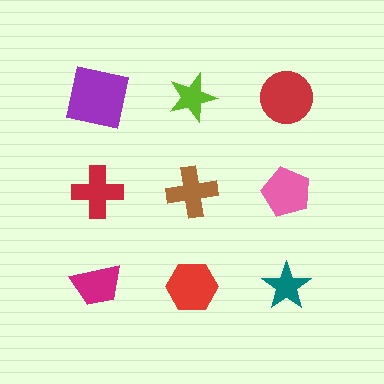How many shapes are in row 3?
3 shapes.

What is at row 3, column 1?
A magenta trapezoid.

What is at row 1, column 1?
A purple square.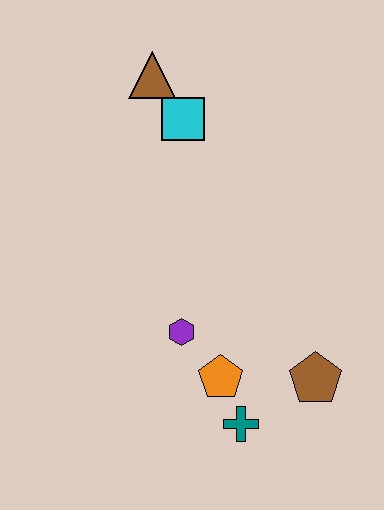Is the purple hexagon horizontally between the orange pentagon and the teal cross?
No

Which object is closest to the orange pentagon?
The teal cross is closest to the orange pentagon.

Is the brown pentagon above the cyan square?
No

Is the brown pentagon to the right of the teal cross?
Yes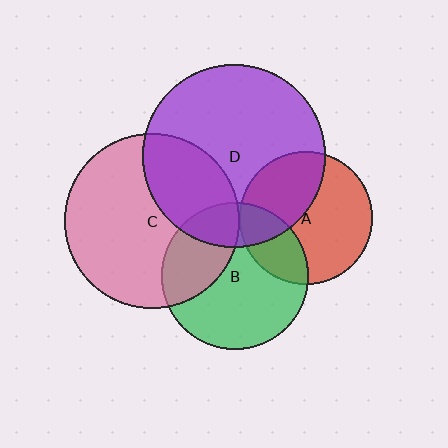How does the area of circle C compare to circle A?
Approximately 1.7 times.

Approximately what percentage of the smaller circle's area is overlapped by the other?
Approximately 30%.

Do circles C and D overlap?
Yes.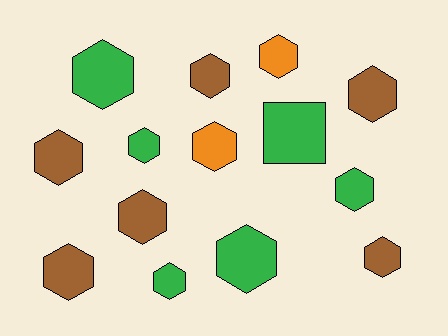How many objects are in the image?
There are 14 objects.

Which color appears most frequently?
Green, with 6 objects.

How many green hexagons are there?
There are 5 green hexagons.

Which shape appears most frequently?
Hexagon, with 13 objects.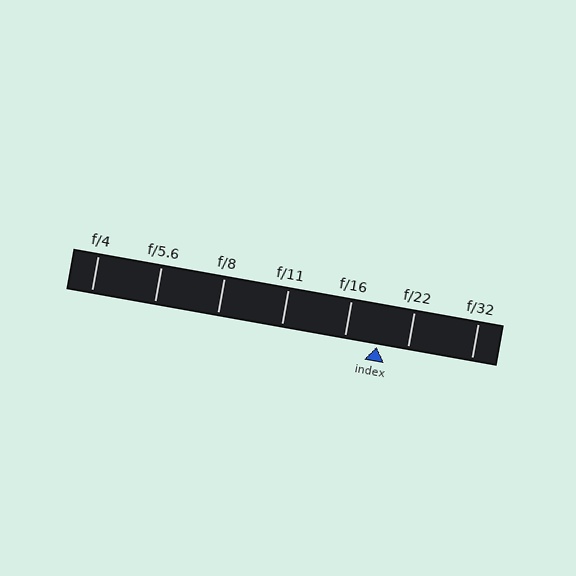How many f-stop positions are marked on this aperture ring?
There are 7 f-stop positions marked.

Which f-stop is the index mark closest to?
The index mark is closest to f/22.